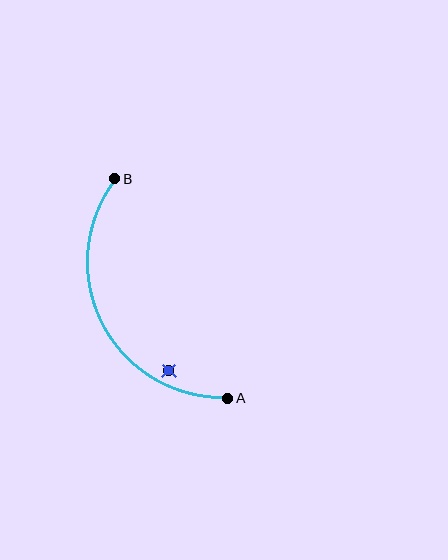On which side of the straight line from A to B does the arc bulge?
The arc bulges to the left of the straight line connecting A and B.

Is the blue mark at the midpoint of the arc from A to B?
No — the blue mark does not lie on the arc at all. It sits slightly inside the curve.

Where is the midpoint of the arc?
The arc midpoint is the point on the curve farthest from the straight line joining A and B. It sits to the left of that line.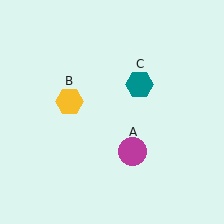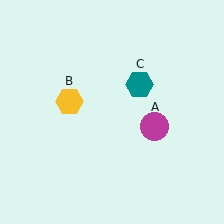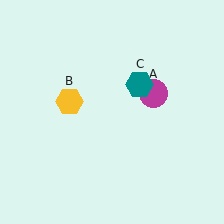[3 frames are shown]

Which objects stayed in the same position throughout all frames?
Yellow hexagon (object B) and teal hexagon (object C) remained stationary.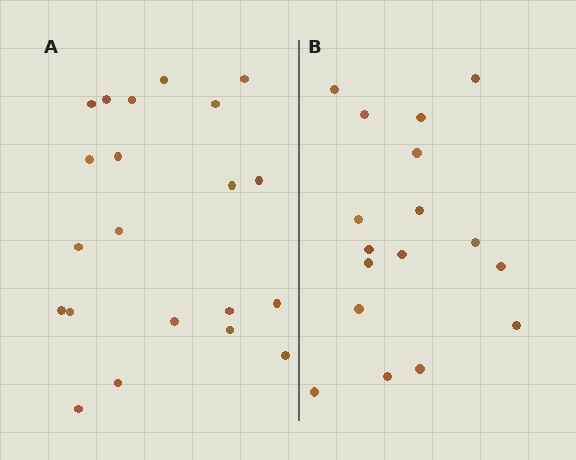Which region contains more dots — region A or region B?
Region A (the left region) has more dots.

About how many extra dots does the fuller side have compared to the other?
Region A has about 4 more dots than region B.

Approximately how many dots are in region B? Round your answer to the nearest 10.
About 20 dots. (The exact count is 17, which rounds to 20.)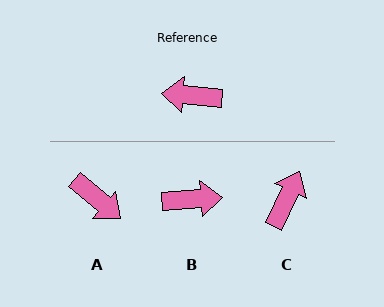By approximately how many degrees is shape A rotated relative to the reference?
Approximately 145 degrees counter-clockwise.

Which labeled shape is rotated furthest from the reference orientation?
B, about 171 degrees away.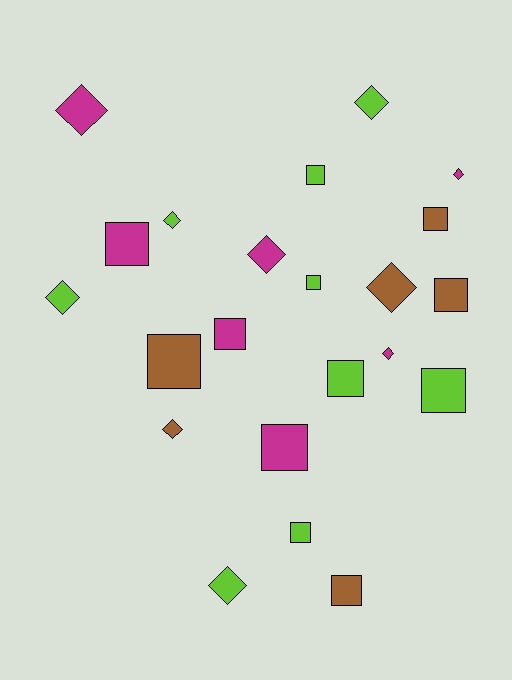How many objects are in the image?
There are 22 objects.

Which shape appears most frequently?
Square, with 12 objects.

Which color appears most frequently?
Lime, with 9 objects.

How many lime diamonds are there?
There are 4 lime diamonds.